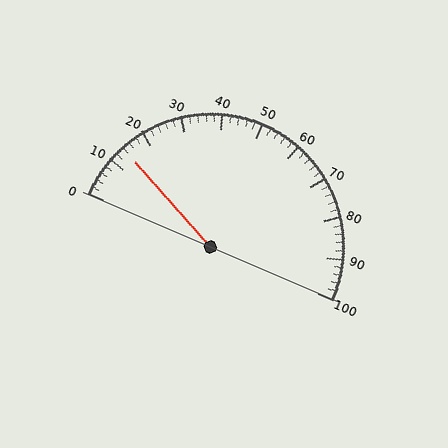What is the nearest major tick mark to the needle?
The nearest major tick mark is 10.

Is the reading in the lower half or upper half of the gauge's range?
The reading is in the lower half of the range (0 to 100).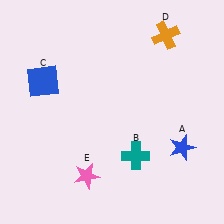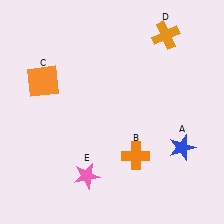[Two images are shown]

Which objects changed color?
B changed from teal to orange. C changed from blue to orange.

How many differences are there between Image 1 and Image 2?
There are 2 differences between the two images.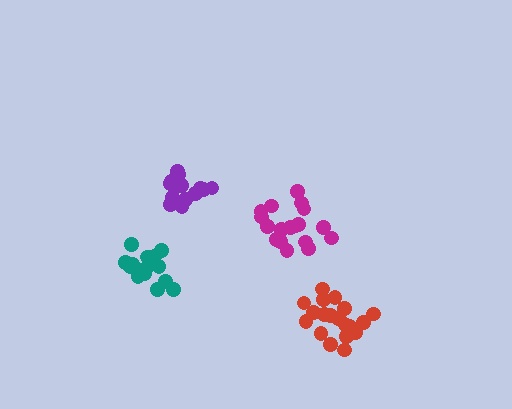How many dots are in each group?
Group 1: 18 dots, Group 2: 15 dots, Group 3: 14 dots, Group 4: 19 dots (66 total).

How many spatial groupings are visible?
There are 4 spatial groupings.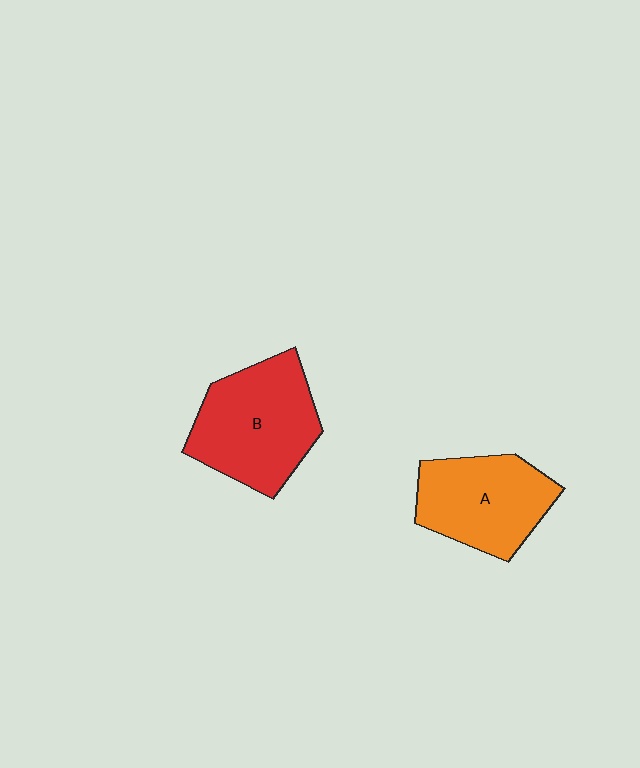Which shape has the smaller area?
Shape A (orange).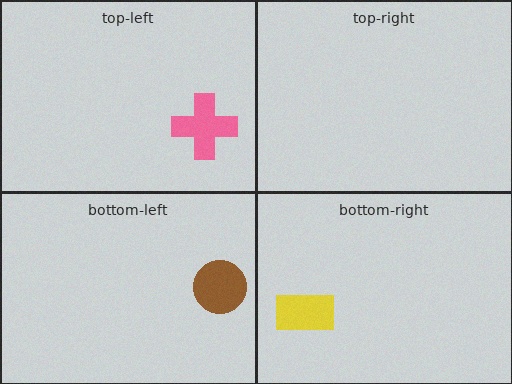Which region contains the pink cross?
The top-left region.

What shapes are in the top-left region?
The pink cross.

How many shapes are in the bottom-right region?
1.